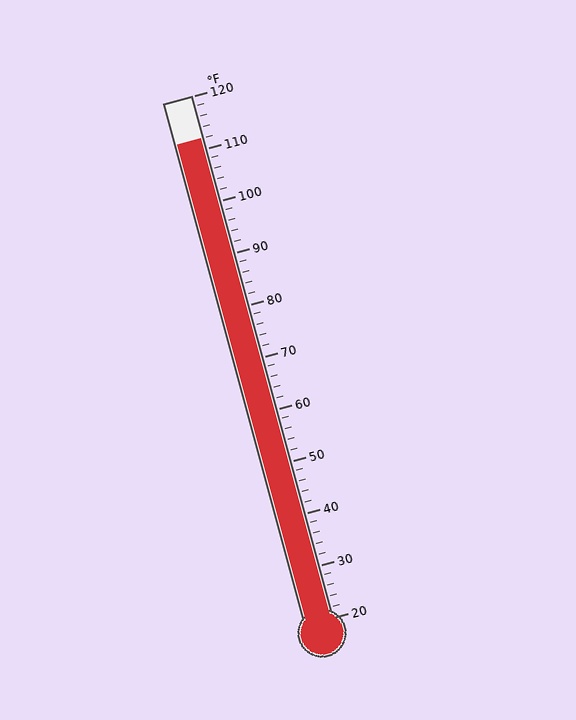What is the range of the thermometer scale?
The thermometer scale ranges from 20°F to 120°F.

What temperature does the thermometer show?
The thermometer shows approximately 112°F.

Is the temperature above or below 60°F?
The temperature is above 60°F.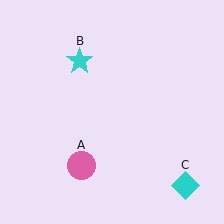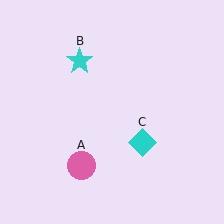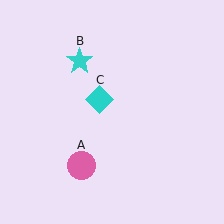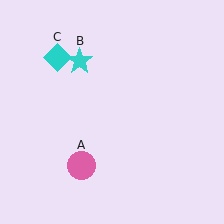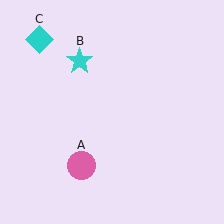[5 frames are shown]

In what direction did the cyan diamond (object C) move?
The cyan diamond (object C) moved up and to the left.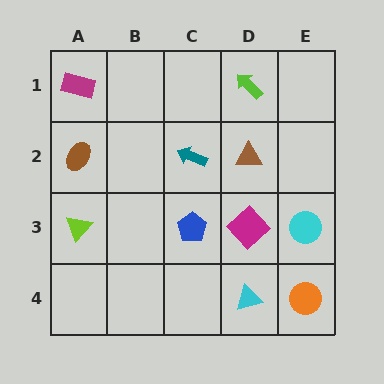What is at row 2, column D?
A brown triangle.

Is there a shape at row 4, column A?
No, that cell is empty.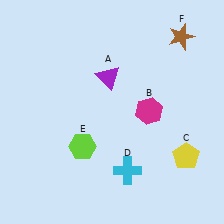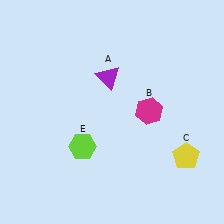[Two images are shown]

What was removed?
The cyan cross (D), the brown star (F) were removed in Image 2.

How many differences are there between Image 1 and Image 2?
There are 2 differences between the two images.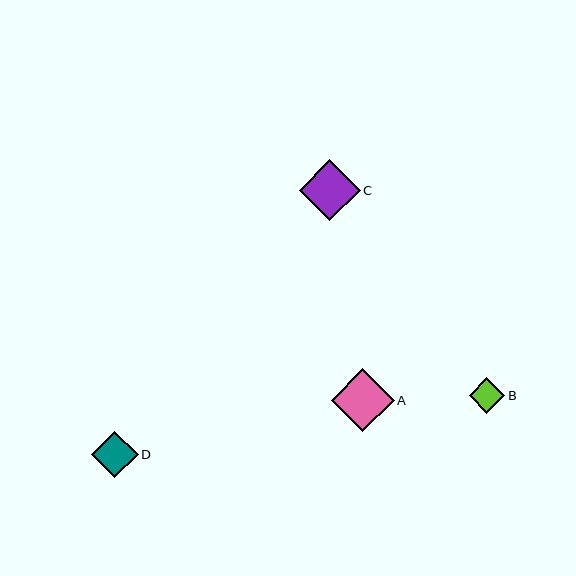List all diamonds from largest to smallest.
From largest to smallest: A, C, D, B.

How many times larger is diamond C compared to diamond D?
Diamond C is approximately 1.3 times the size of diamond D.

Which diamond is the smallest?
Diamond B is the smallest with a size of approximately 36 pixels.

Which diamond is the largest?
Diamond A is the largest with a size of approximately 63 pixels.